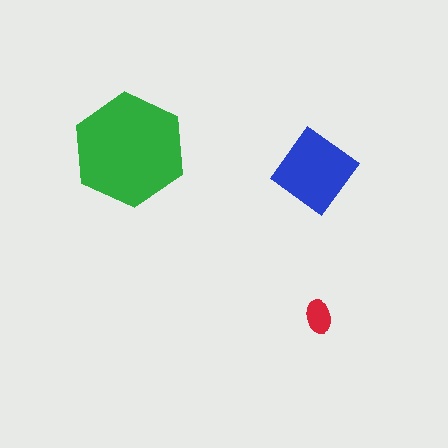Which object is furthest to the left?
The green hexagon is leftmost.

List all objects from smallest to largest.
The red ellipse, the blue diamond, the green hexagon.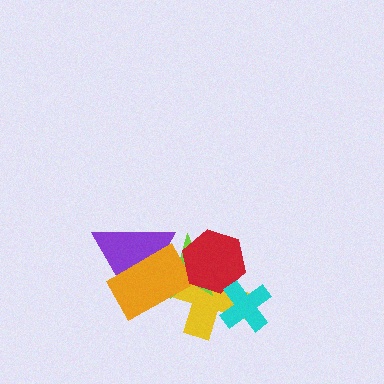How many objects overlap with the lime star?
4 objects overlap with the lime star.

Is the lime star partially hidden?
Yes, it is partially covered by another shape.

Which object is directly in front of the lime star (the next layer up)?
The purple triangle is directly in front of the lime star.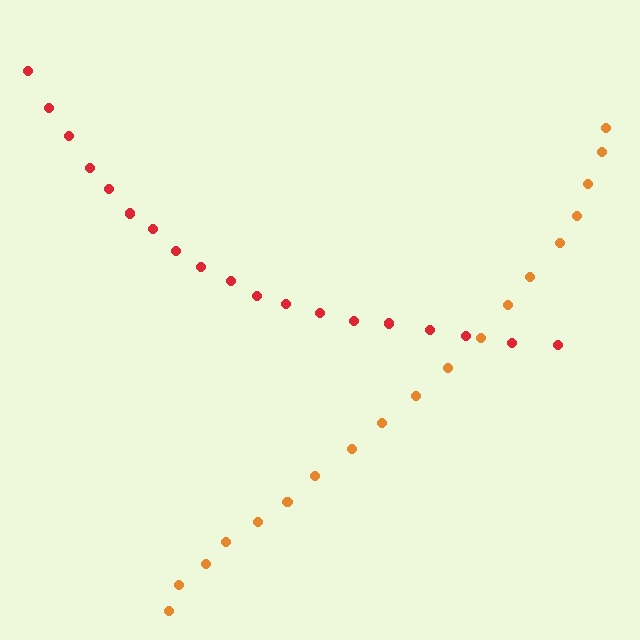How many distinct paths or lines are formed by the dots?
There are 2 distinct paths.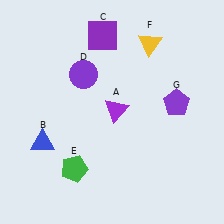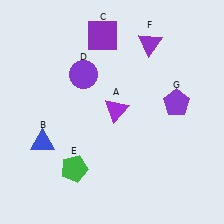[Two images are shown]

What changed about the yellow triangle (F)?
In Image 1, F is yellow. In Image 2, it changed to purple.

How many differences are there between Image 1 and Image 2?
There is 1 difference between the two images.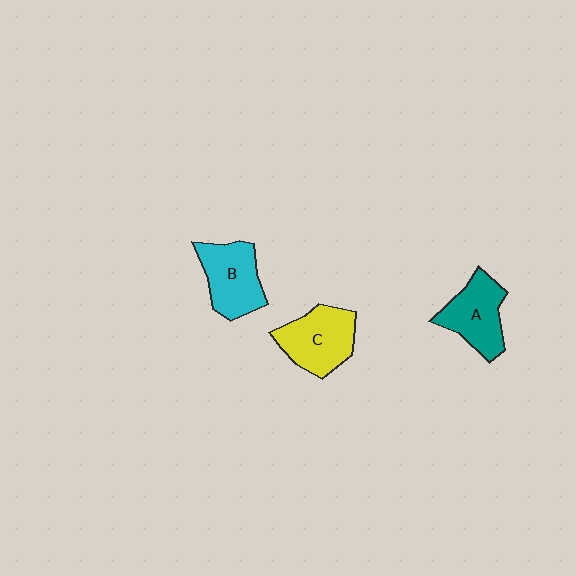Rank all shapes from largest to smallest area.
From largest to smallest: C (yellow), B (cyan), A (teal).